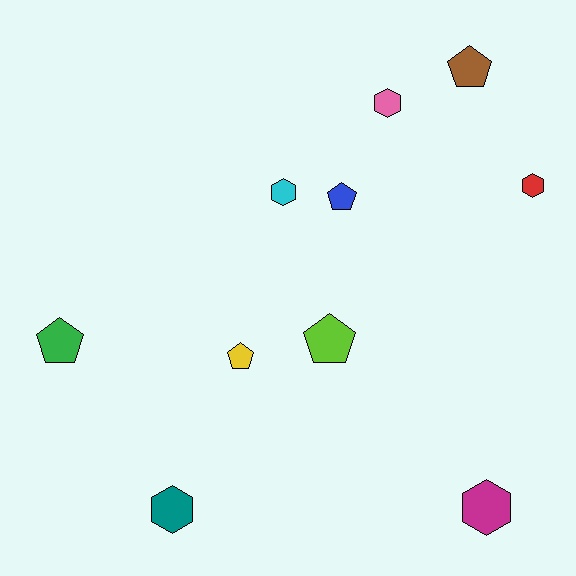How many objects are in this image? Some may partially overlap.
There are 10 objects.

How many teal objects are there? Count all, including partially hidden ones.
There is 1 teal object.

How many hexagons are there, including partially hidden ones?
There are 5 hexagons.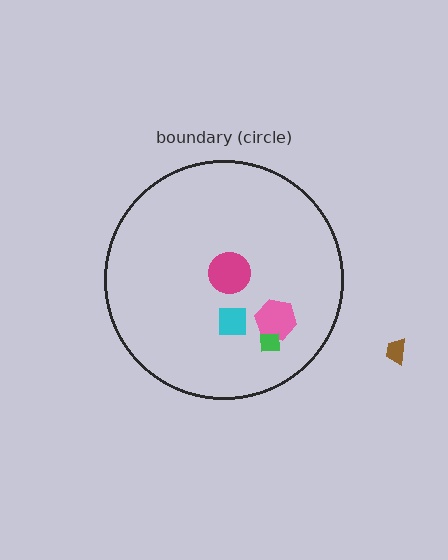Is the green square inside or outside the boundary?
Inside.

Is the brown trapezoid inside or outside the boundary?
Outside.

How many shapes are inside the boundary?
4 inside, 1 outside.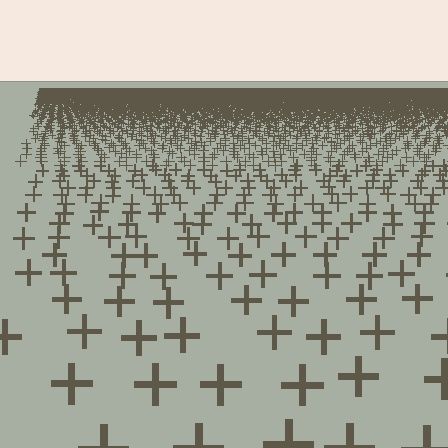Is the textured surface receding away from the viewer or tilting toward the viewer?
The surface is receding away from the viewer. Texture elements get smaller and denser toward the top.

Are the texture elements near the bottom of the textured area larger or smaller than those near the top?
Larger. Near the bottom, elements are closer to the viewer and appear at a bigger on-screen size.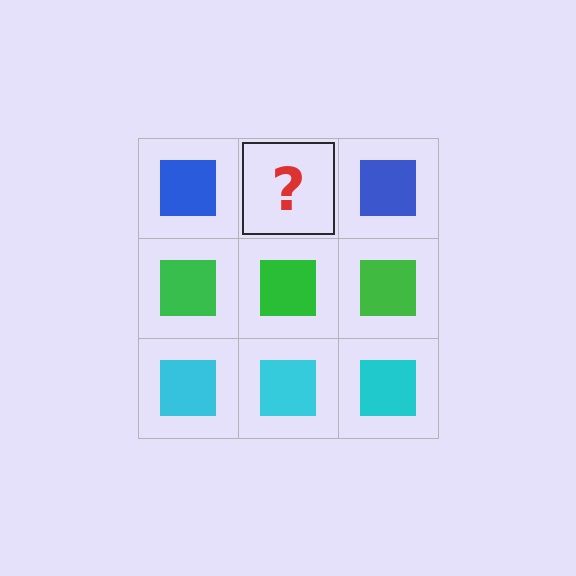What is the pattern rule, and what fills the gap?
The rule is that each row has a consistent color. The gap should be filled with a blue square.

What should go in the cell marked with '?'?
The missing cell should contain a blue square.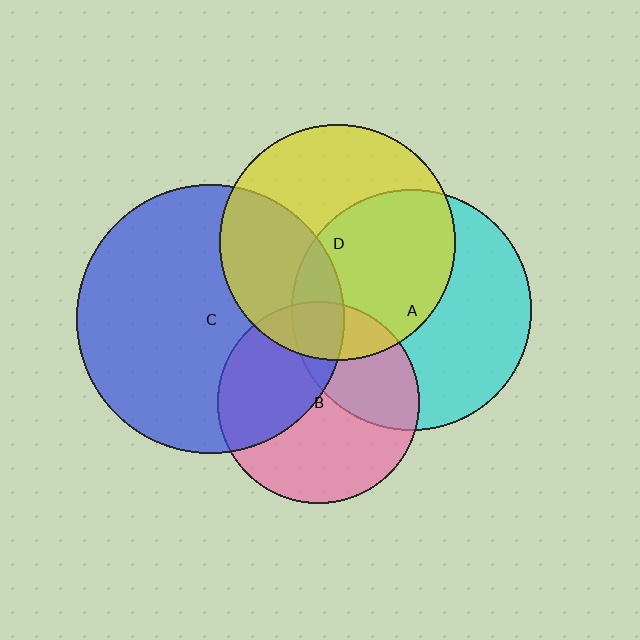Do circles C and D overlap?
Yes.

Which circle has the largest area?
Circle C (blue).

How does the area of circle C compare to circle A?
Approximately 1.2 times.